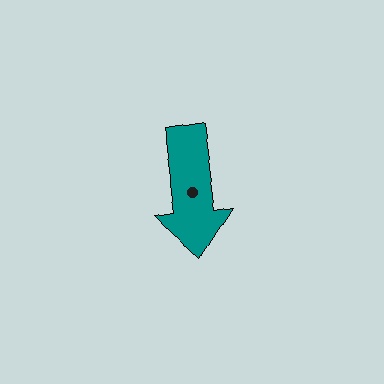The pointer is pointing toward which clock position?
Roughly 6 o'clock.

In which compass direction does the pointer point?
South.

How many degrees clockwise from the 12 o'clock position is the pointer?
Approximately 172 degrees.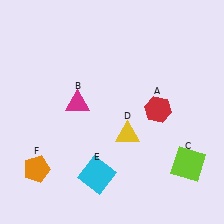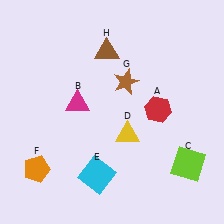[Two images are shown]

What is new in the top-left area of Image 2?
A brown triangle (H) was added in the top-left area of Image 2.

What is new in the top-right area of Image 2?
A brown star (G) was added in the top-right area of Image 2.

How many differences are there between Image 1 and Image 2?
There are 2 differences between the two images.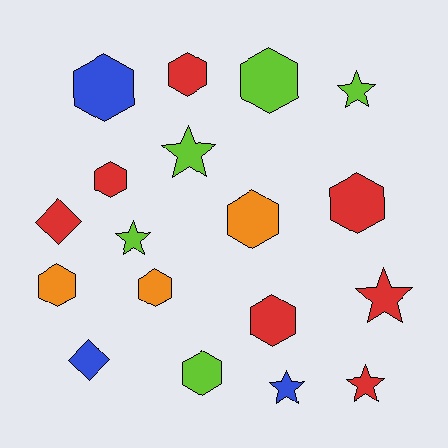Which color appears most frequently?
Red, with 7 objects.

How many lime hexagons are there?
There are 2 lime hexagons.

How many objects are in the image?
There are 18 objects.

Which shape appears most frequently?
Hexagon, with 10 objects.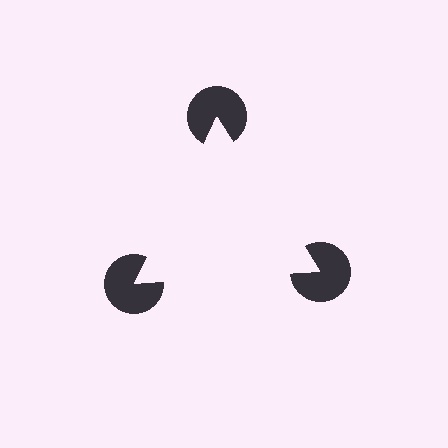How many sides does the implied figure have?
3 sides.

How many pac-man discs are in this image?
There are 3 — one at each vertex of the illusory triangle.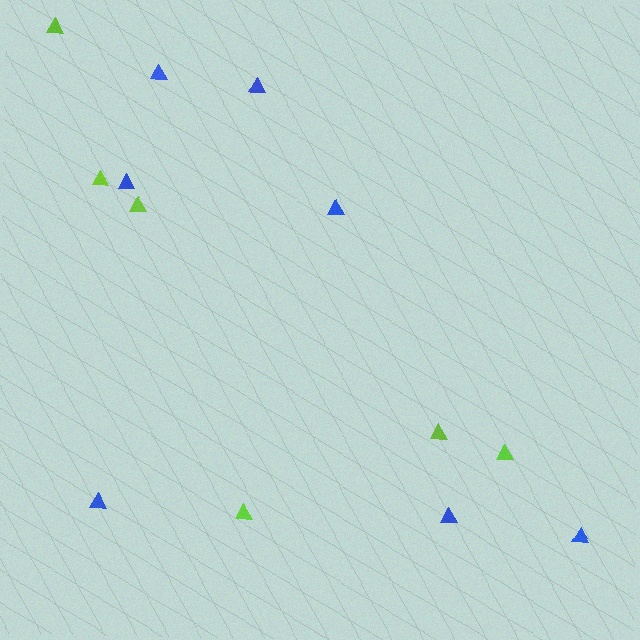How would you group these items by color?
There are 2 groups: one group of lime triangles (6) and one group of blue triangles (7).